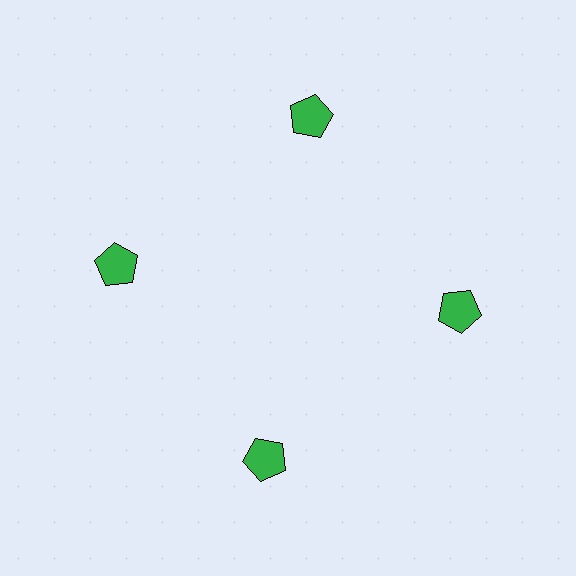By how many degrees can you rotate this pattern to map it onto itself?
The pattern maps onto itself every 90 degrees of rotation.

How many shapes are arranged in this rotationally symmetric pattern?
There are 4 shapes, arranged in 4 groups of 1.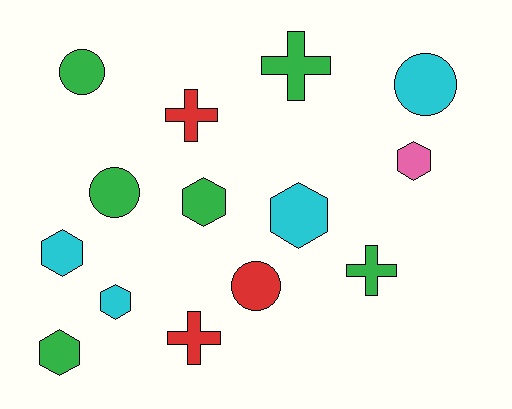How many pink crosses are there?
There are no pink crosses.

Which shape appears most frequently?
Hexagon, with 6 objects.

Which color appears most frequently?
Green, with 6 objects.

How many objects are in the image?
There are 14 objects.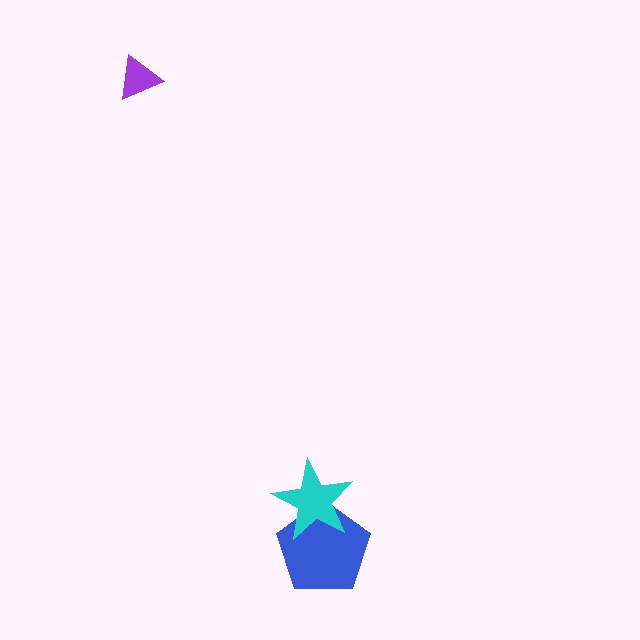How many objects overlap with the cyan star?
1 object overlaps with the cyan star.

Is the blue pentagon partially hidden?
Yes, it is partially covered by another shape.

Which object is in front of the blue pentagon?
The cyan star is in front of the blue pentagon.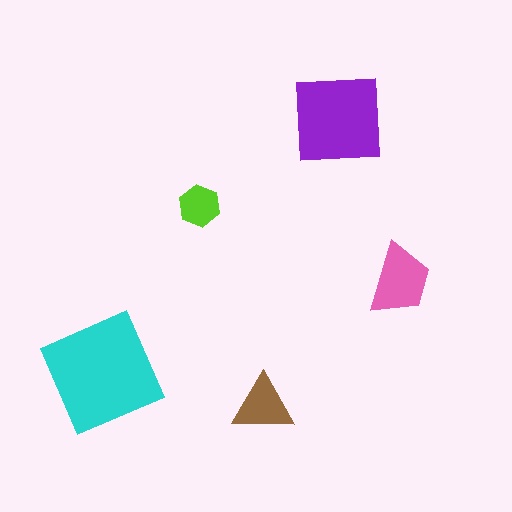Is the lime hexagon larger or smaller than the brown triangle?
Smaller.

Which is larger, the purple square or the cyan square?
The cyan square.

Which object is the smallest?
The lime hexagon.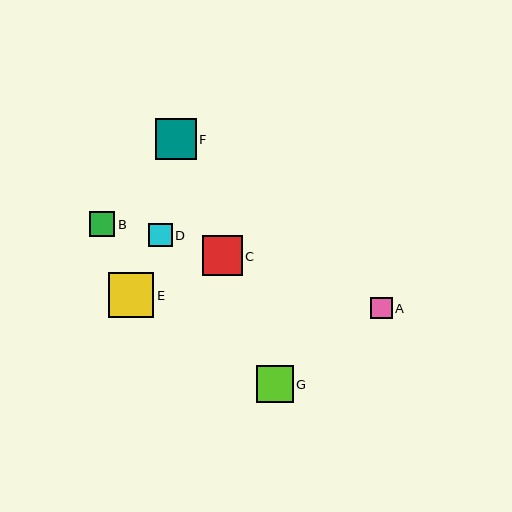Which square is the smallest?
Square A is the smallest with a size of approximately 21 pixels.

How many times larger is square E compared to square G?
Square E is approximately 1.2 times the size of square G.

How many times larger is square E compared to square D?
Square E is approximately 1.9 times the size of square D.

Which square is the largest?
Square E is the largest with a size of approximately 45 pixels.